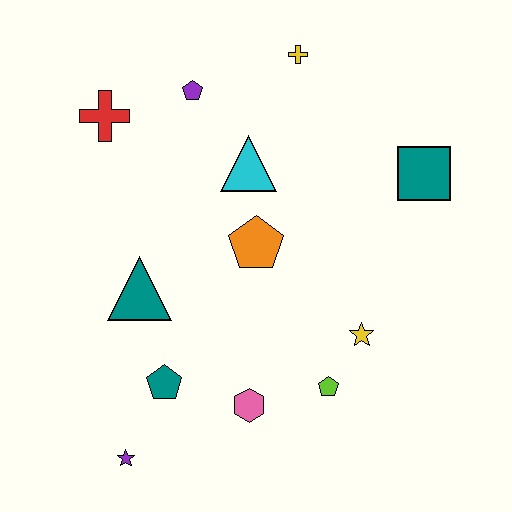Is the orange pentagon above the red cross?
No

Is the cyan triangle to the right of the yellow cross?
No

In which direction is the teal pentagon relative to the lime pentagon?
The teal pentagon is to the left of the lime pentagon.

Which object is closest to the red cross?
The purple pentagon is closest to the red cross.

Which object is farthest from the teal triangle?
The teal square is farthest from the teal triangle.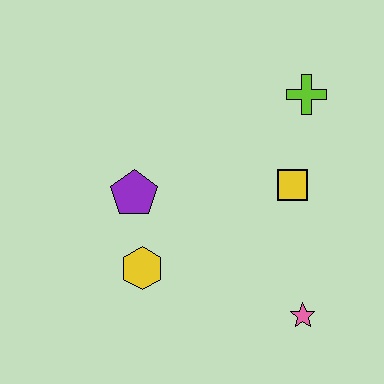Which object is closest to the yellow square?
The lime cross is closest to the yellow square.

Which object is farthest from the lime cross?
The yellow hexagon is farthest from the lime cross.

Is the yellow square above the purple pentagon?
Yes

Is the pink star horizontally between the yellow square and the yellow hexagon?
No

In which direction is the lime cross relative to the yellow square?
The lime cross is above the yellow square.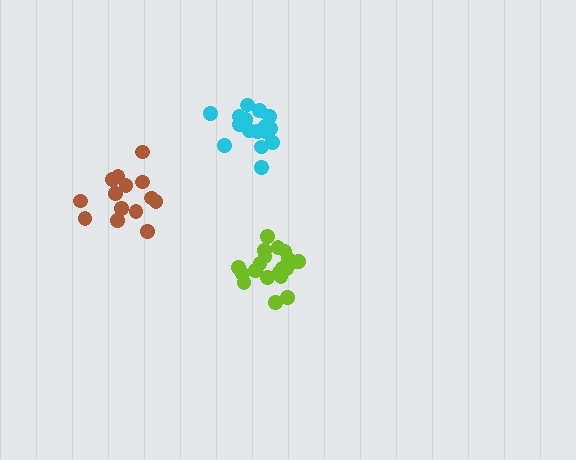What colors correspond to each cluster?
The clusters are colored: cyan, lime, brown.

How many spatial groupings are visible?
There are 3 spatial groupings.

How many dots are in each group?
Group 1: 17 dots, Group 2: 20 dots, Group 3: 14 dots (51 total).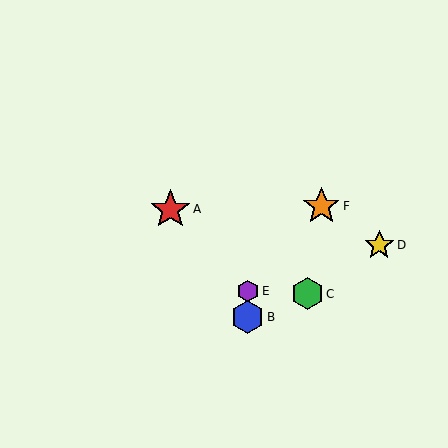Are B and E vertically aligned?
Yes, both are at x≈248.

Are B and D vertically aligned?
No, B is at x≈248 and D is at x≈379.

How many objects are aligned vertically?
2 objects (B, E) are aligned vertically.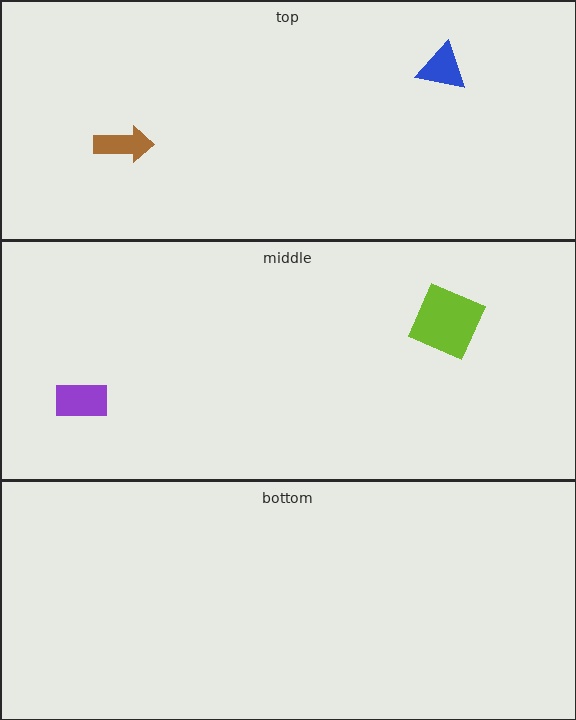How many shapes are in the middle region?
2.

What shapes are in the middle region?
The lime square, the purple rectangle.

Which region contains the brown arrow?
The top region.